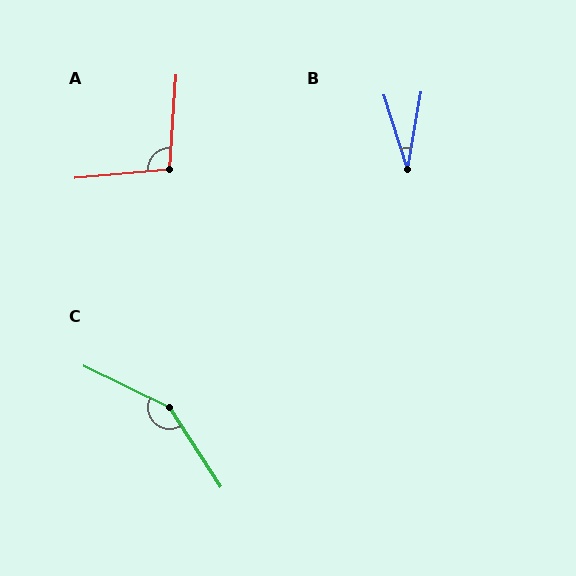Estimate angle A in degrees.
Approximately 99 degrees.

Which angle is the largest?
C, at approximately 149 degrees.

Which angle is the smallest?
B, at approximately 28 degrees.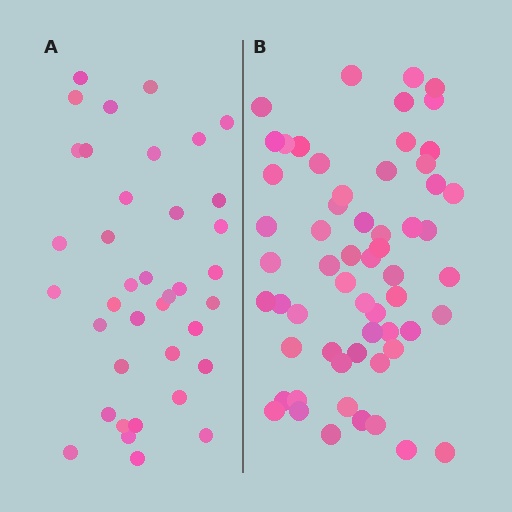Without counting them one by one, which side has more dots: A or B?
Region B (the right region) has more dots.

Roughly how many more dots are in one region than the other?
Region B has approximately 20 more dots than region A.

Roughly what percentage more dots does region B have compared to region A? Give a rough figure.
About 55% more.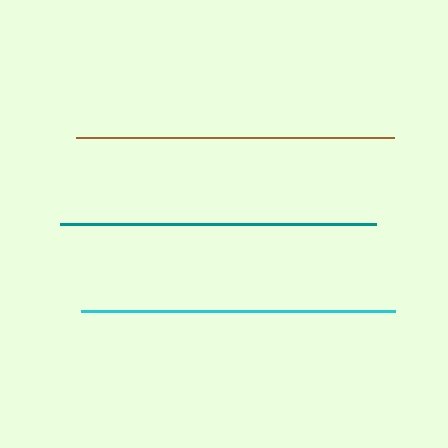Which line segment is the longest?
The brown line is the longest at approximately 318 pixels.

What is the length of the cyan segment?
The cyan segment is approximately 313 pixels long.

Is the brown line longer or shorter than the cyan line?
The brown line is longer than the cyan line.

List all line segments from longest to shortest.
From longest to shortest: brown, teal, cyan.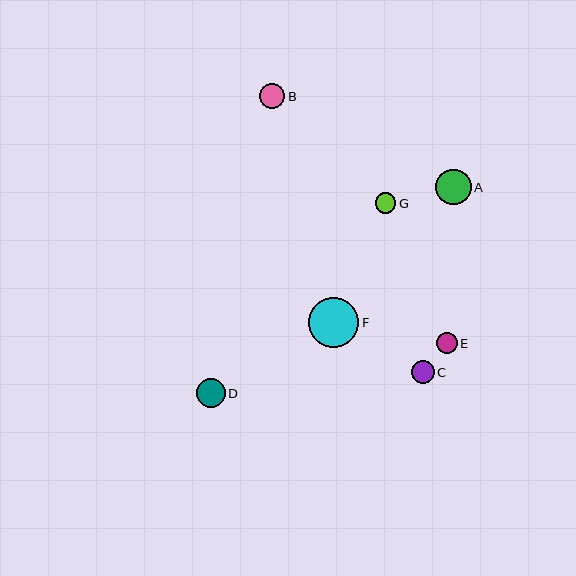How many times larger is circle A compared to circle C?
Circle A is approximately 1.5 times the size of circle C.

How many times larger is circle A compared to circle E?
Circle A is approximately 1.7 times the size of circle E.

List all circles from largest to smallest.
From largest to smallest: F, A, D, B, C, G, E.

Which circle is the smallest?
Circle E is the smallest with a size of approximately 21 pixels.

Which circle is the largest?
Circle F is the largest with a size of approximately 50 pixels.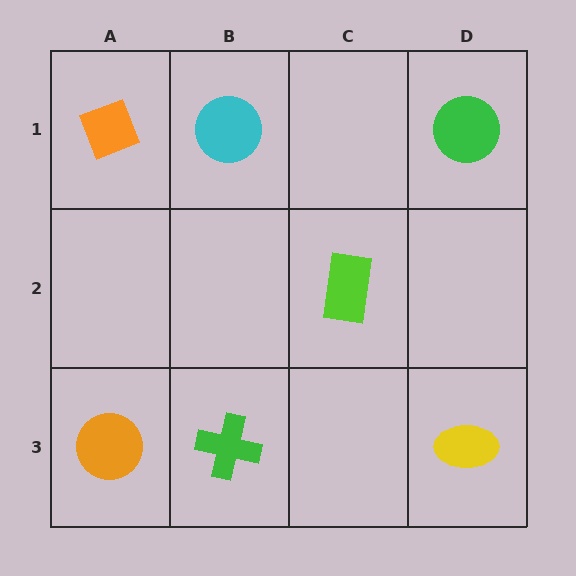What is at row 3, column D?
A yellow ellipse.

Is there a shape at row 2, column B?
No, that cell is empty.